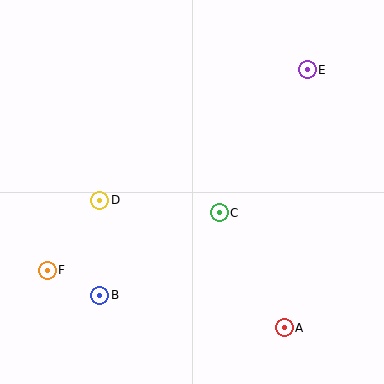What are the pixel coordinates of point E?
Point E is at (307, 70).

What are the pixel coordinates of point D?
Point D is at (100, 200).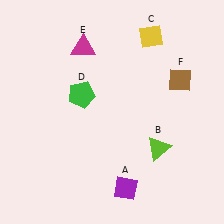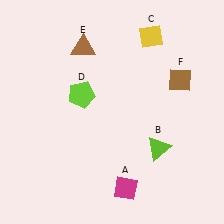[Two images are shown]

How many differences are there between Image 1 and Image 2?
There are 3 differences between the two images.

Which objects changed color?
A changed from purple to magenta. D changed from green to lime. E changed from magenta to brown.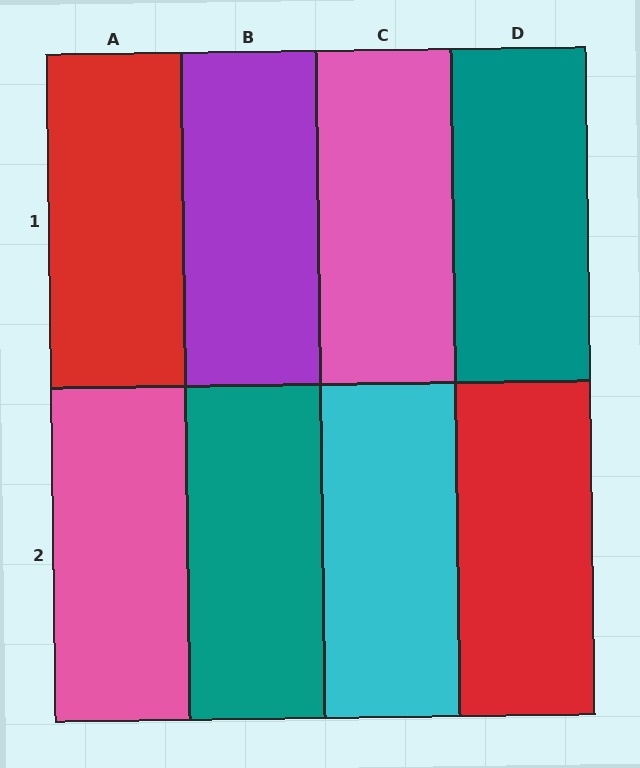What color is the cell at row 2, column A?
Pink.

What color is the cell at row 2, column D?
Red.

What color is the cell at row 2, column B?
Teal.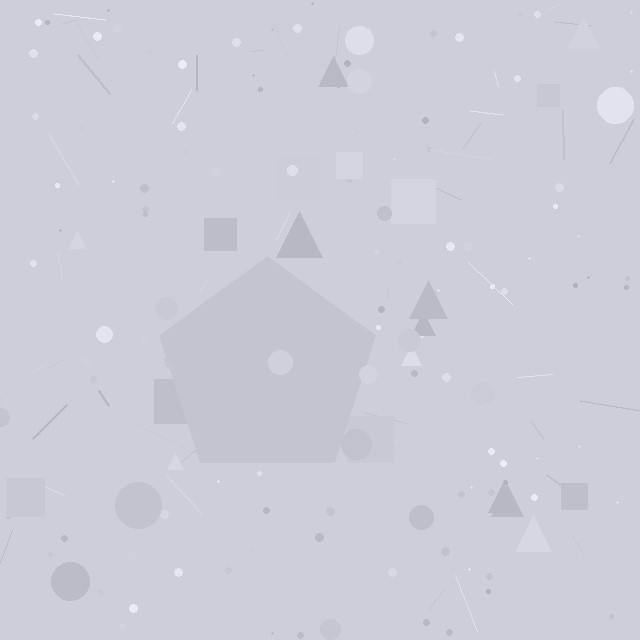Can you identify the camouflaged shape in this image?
The camouflaged shape is a pentagon.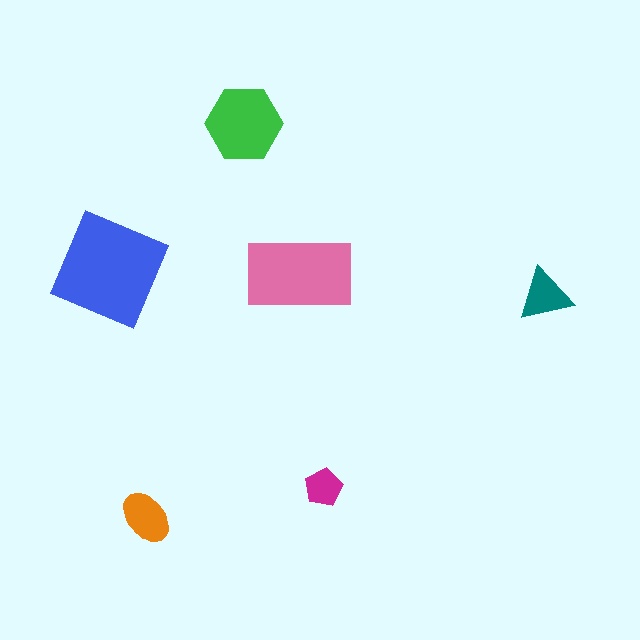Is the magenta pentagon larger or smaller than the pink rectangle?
Smaller.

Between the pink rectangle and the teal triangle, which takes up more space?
The pink rectangle.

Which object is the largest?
The blue square.